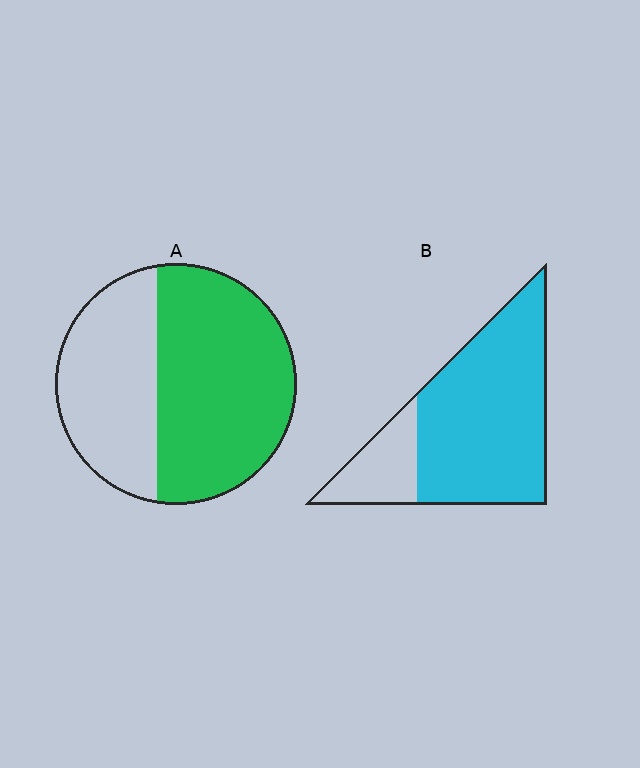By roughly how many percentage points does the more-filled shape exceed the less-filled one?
By roughly 20 percentage points (B over A).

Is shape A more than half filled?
Yes.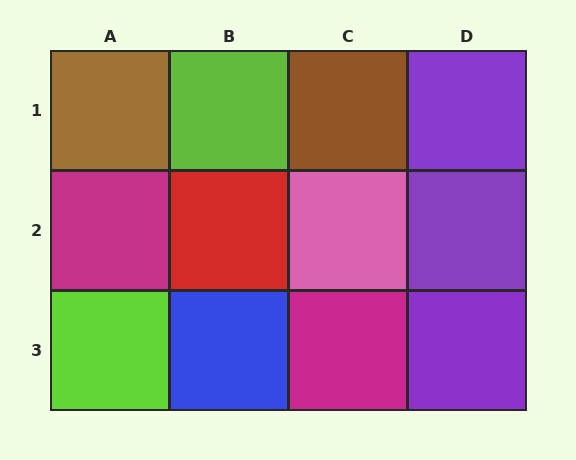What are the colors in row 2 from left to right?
Magenta, red, pink, purple.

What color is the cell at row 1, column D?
Purple.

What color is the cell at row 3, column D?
Purple.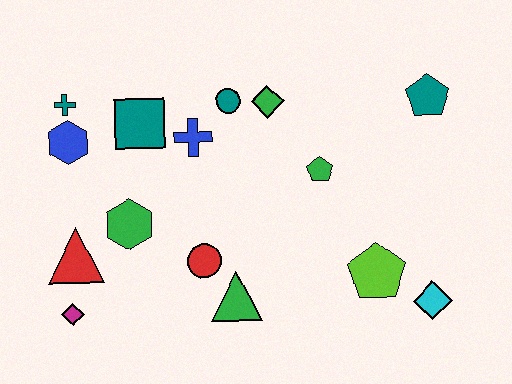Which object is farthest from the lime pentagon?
The teal cross is farthest from the lime pentagon.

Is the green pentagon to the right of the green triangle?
Yes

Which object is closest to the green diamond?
The teal circle is closest to the green diamond.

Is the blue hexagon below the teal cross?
Yes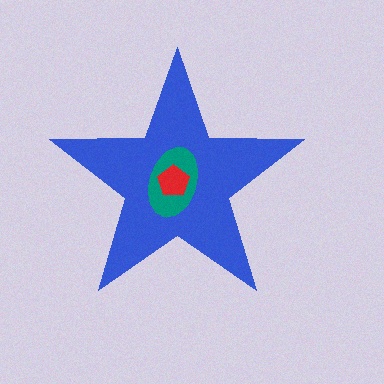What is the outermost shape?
The blue star.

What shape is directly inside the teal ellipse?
The red pentagon.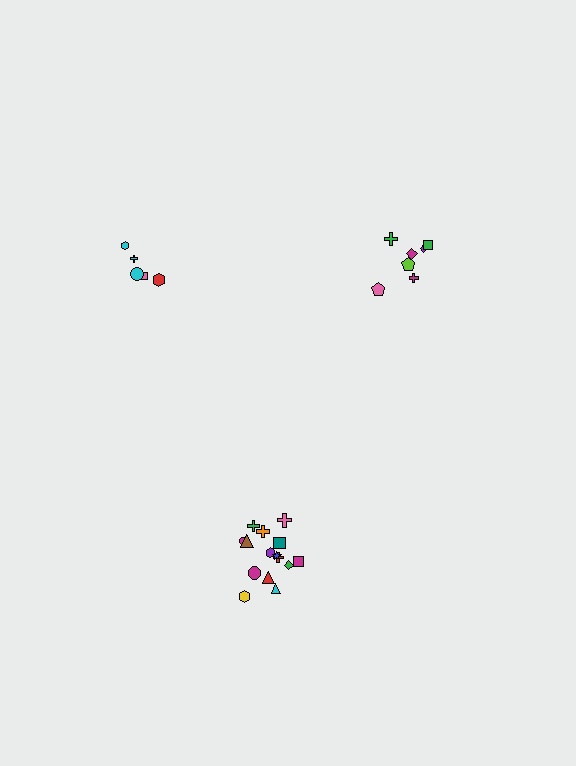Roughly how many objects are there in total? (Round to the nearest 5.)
Roughly 25 objects in total.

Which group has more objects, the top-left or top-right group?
The top-right group.